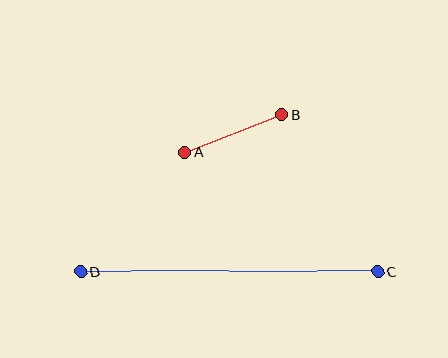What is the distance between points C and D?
The distance is approximately 297 pixels.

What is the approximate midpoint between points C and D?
The midpoint is at approximately (229, 272) pixels.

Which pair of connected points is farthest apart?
Points C and D are farthest apart.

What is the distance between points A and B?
The distance is approximately 104 pixels.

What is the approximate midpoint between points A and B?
The midpoint is at approximately (233, 134) pixels.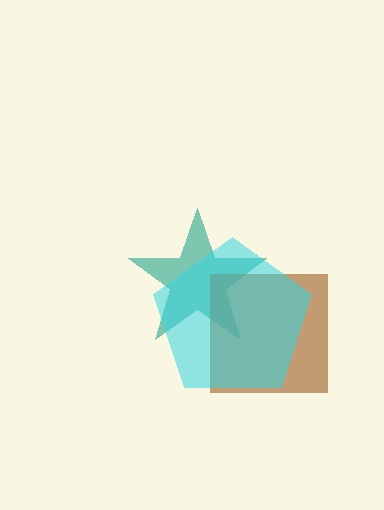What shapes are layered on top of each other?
The layered shapes are: a teal star, a brown square, a cyan pentagon.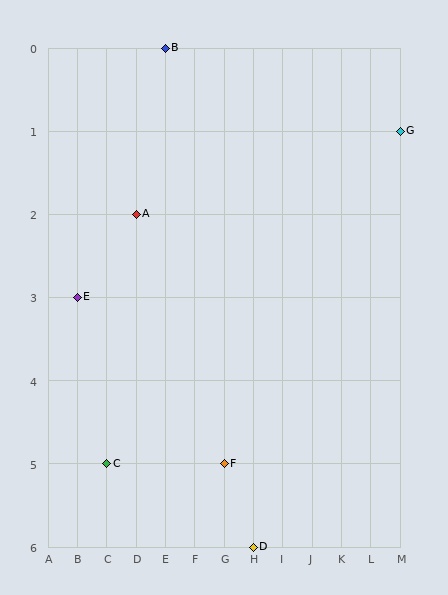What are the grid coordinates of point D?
Point D is at grid coordinates (H, 6).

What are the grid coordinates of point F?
Point F is at grid coordinates (G, 5).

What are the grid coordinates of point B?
Point B is at grid coordinates (E, 0).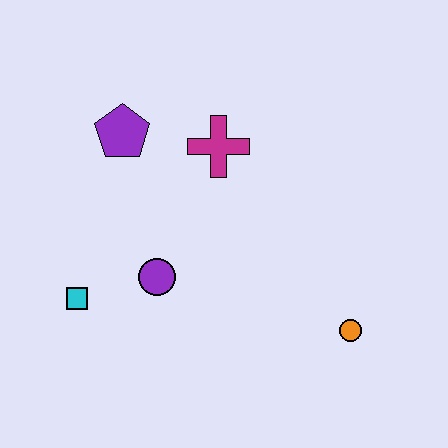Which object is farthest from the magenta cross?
The orange circle is farthest from the magenta cross.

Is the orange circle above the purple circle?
No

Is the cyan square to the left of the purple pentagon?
Yes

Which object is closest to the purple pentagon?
The magenta cross is closest to the purple pentagon.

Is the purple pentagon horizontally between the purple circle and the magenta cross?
No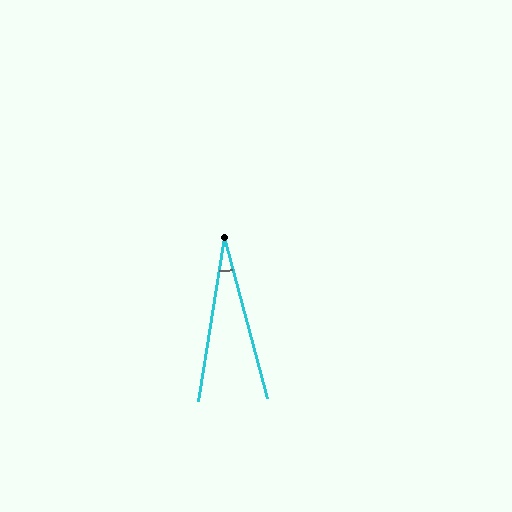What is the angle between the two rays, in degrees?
Approximately 24 degrees.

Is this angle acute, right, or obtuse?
It is acute.